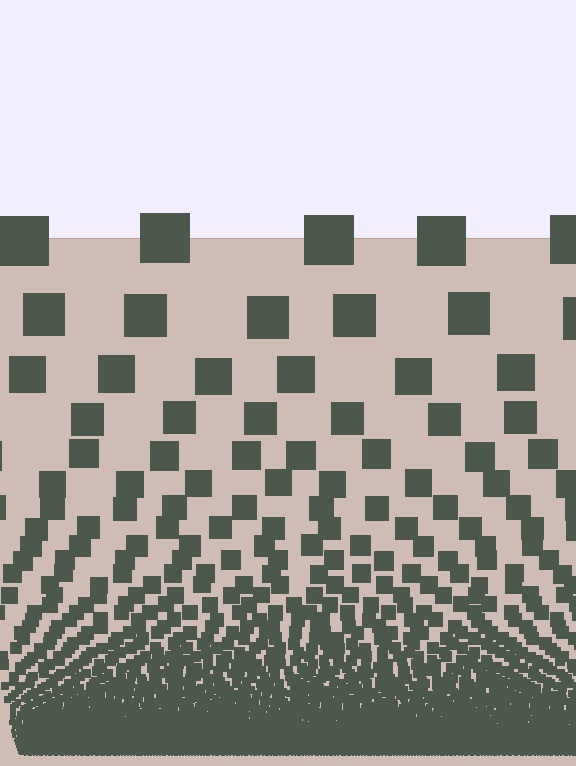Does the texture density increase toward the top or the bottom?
Density increases toward the bottom.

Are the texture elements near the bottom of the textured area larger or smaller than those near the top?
Smaller. The gradient is inverted — elements near the bottom are smaller and denser.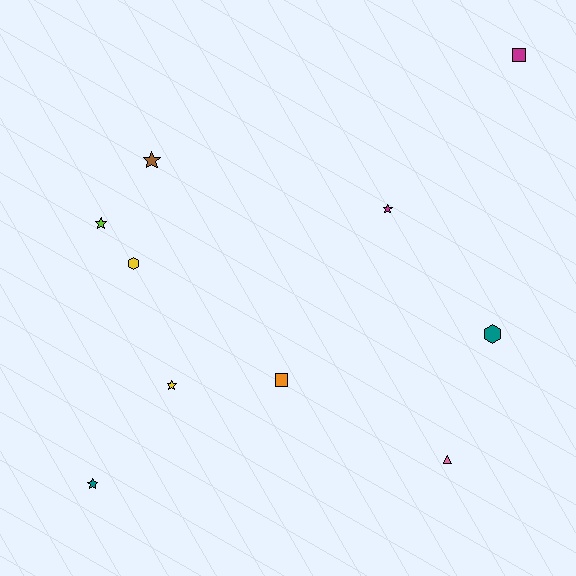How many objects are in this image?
There are 10 objects.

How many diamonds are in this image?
There are no diamonds.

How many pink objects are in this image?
There is 1 pink object.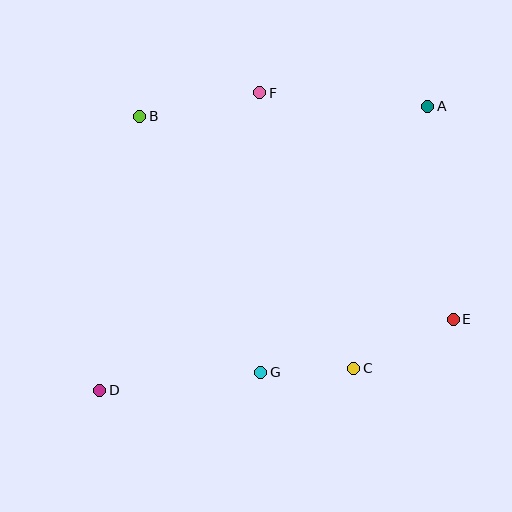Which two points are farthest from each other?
Points A and D are farthest from each other.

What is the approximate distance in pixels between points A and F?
The distance between A and F is approximately 169 pixels.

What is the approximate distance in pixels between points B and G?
The distance between B and G is approximately 283 pixels.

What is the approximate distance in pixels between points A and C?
The distance between A and C is approximately 272 pixels.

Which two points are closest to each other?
Points C and G are closest to each other.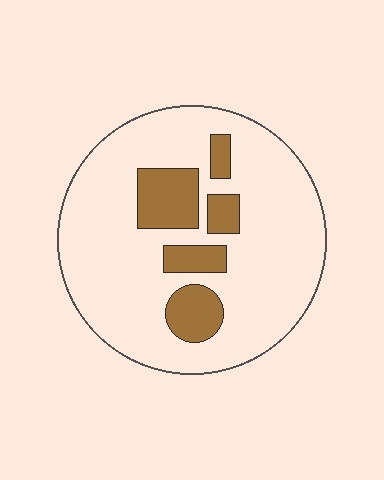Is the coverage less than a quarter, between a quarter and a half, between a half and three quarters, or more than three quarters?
Less than a quarter.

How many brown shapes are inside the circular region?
5.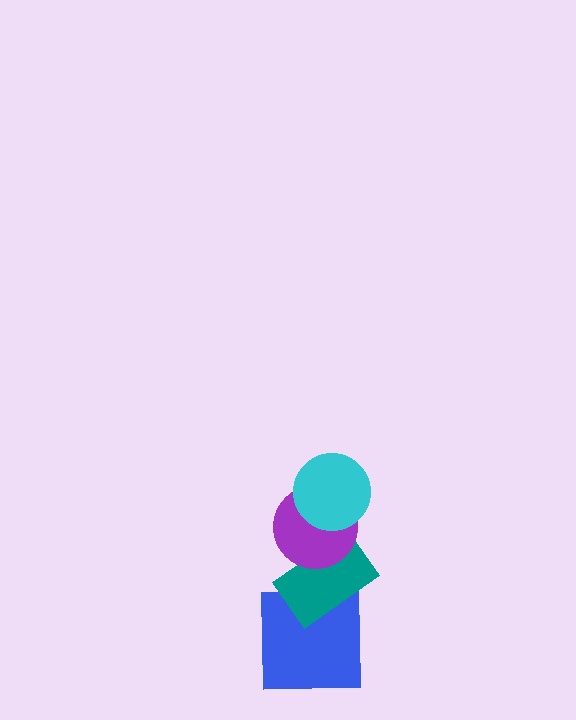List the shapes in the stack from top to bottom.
From top to bottom: the cyan circle, the purple circle, the teal rectangle, the blue square.